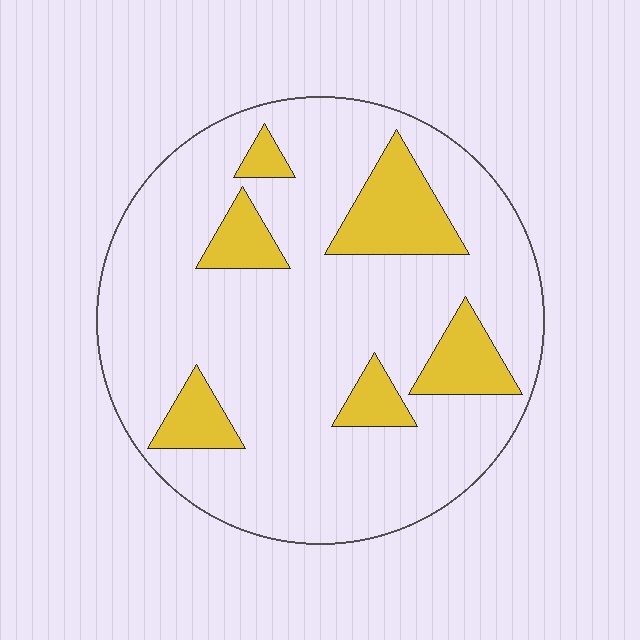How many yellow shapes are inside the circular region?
6.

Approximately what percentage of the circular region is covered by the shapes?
Approximately 20%.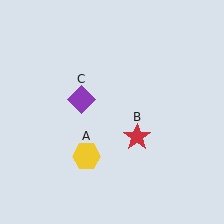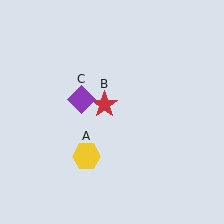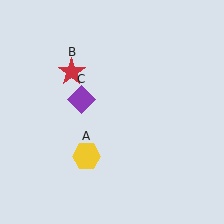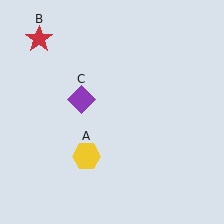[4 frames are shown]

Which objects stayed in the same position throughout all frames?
Yellow hexagon (object A) and purple diamond (object C) remained stationary.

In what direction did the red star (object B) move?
The red star (object B) moved up and to the left.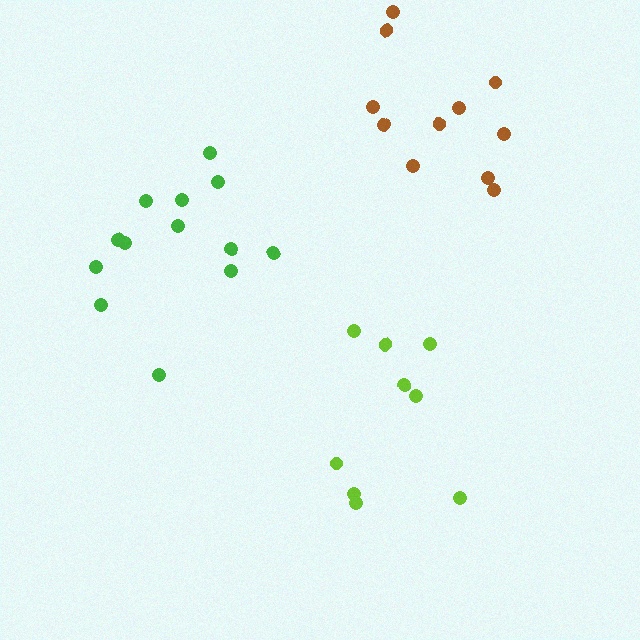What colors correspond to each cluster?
The clusters are colored: brown, green, lime.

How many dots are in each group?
Group 1: 11 dots, Group 2: 13 dots, Group 3: 9 dots (33 total).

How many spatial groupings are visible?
There are 3 spatial groupings.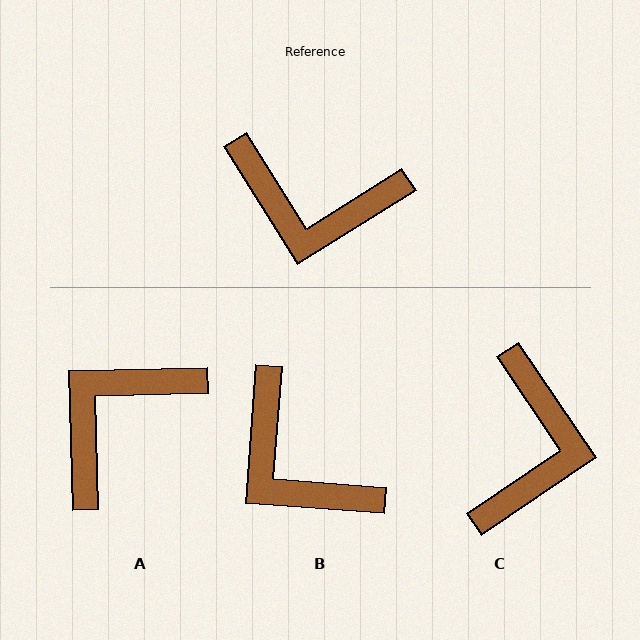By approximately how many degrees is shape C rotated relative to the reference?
Approximately 92 degrees counter-clockwise.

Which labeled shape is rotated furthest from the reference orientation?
A, about 121 degrees away.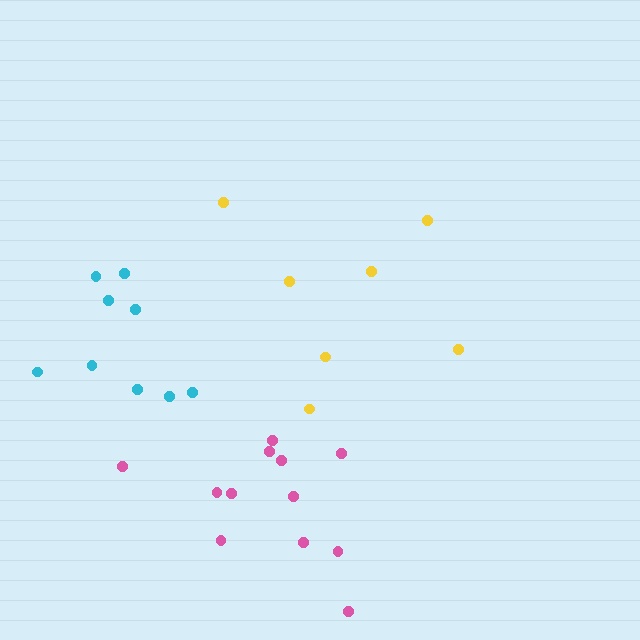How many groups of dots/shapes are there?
There are 3 groups.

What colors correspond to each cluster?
The clusters are colored: yellow, cyan, pink.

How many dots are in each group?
Group 1: 7 dots, Group 2: 9 dots, Group 3: 12 dots (28 total).